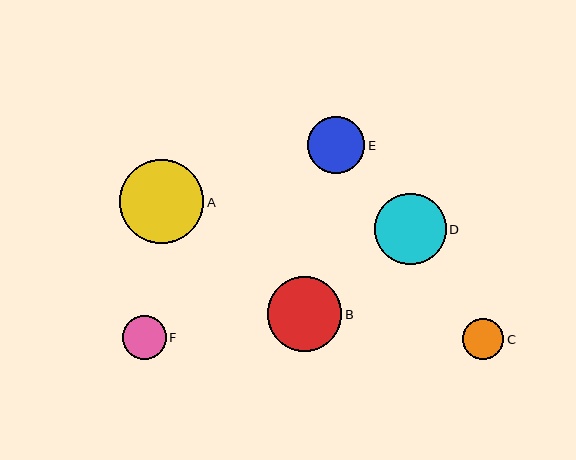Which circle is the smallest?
Circle C is the smallest with a size of approximately 41 pixels.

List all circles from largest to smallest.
From largest to smallest: A, B, D, E, F, C.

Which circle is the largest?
Circle A is the largest with a size of approximately 84 pixels.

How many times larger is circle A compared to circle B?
Circle A is approximately 1.1 times the size of circle B.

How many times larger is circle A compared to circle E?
Circle A is approximately 1.5 times the size of circle E.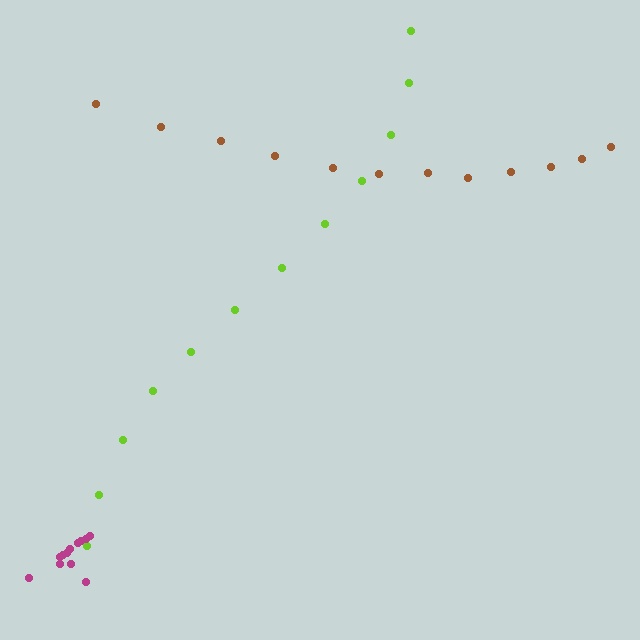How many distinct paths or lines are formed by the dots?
There are 3 distinct paths.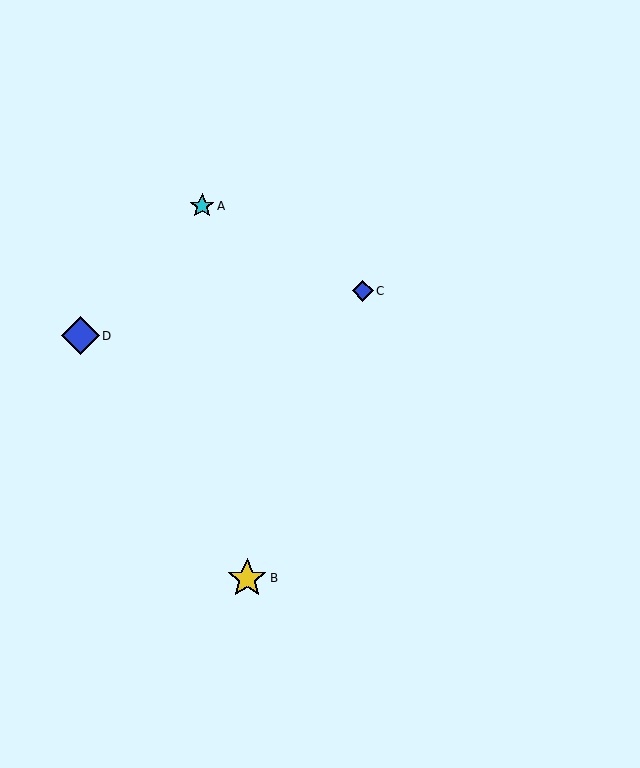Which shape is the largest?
The yellow star (labeled B) is the largest.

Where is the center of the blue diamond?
The center of the blue diamond is at (80, 336).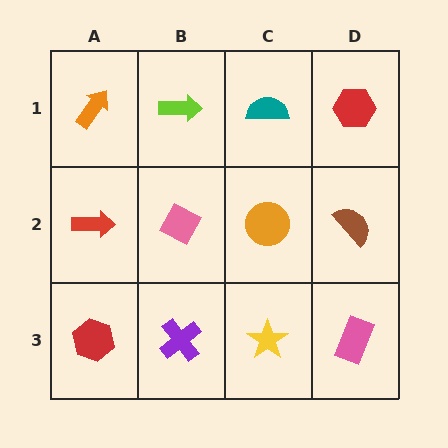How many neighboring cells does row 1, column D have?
2.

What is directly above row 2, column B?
A lime arrow.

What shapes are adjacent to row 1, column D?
A brown semicircle (row 2, column D), a teal semicircle (row 1, column C).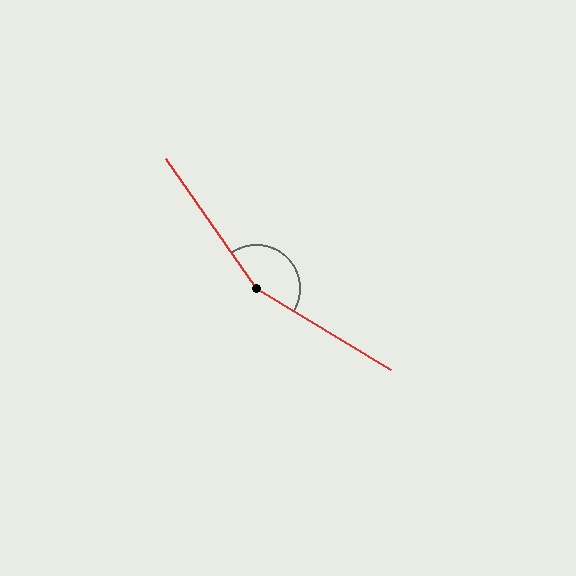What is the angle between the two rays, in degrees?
Approximately 156 degrees.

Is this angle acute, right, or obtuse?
It is obtuse.